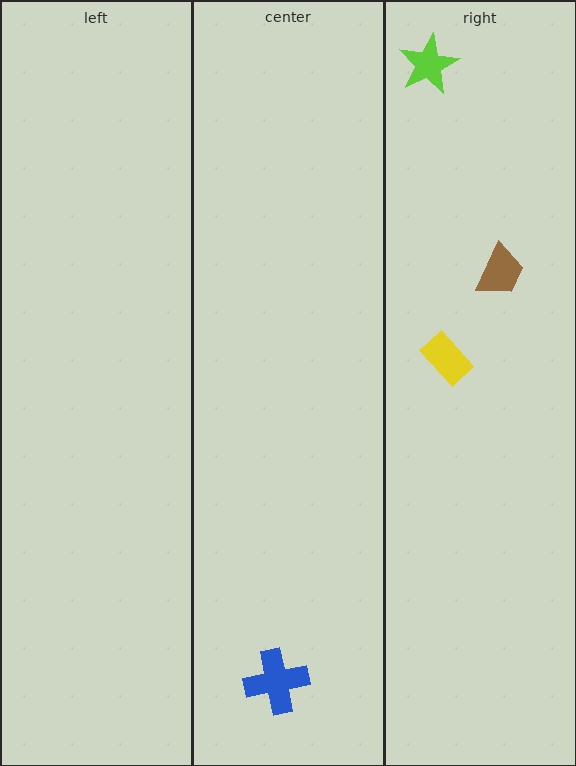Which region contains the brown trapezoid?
The right region.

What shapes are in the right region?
The yellow rectangle, the lime star, the brown trapezoid.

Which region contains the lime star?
The right region.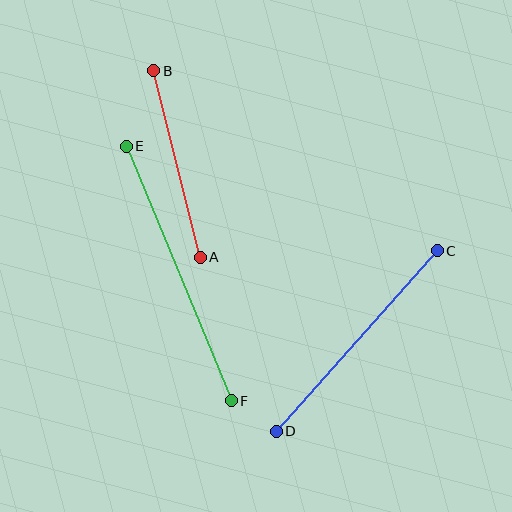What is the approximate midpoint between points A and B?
The midpoint is at approximately (177, 164) pixels.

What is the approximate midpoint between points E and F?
The midpoint is at approximately (179, 274) pixels.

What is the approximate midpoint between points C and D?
The midpoint is at approximately (357, 341) pixels.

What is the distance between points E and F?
The distance is approximately 275 pixels.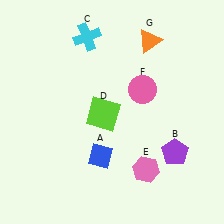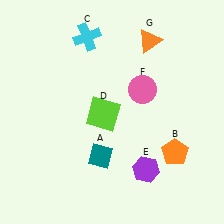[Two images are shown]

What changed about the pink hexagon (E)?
In Image 1, E is pink. In Image 2, it changed to purple.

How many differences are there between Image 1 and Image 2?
There are 3 differences between the two images.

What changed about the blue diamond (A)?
In Image 1, A is blue. In Image 2, it changed to teal.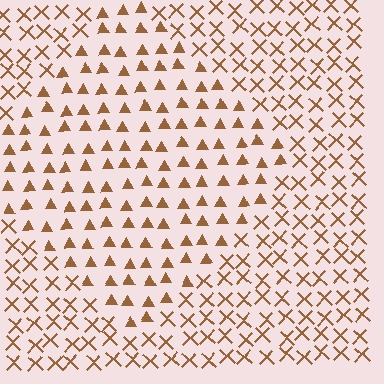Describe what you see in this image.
The image is filled with small brown elements arranged in a uniform grid. A diamond-shaped region contains triangles, while the surrounding area contains X marks. The boundary is defined purely by the change in element shape.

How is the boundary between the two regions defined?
The boundary is defined by a change in element shape: triangles inside vs. X marks outside. All elements share the same color and spacing.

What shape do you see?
I see a diamond.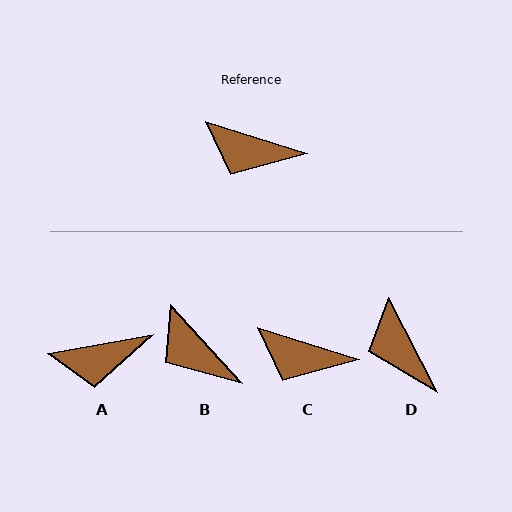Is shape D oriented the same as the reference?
No, it is off by about 46 degrees.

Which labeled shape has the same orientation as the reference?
C.